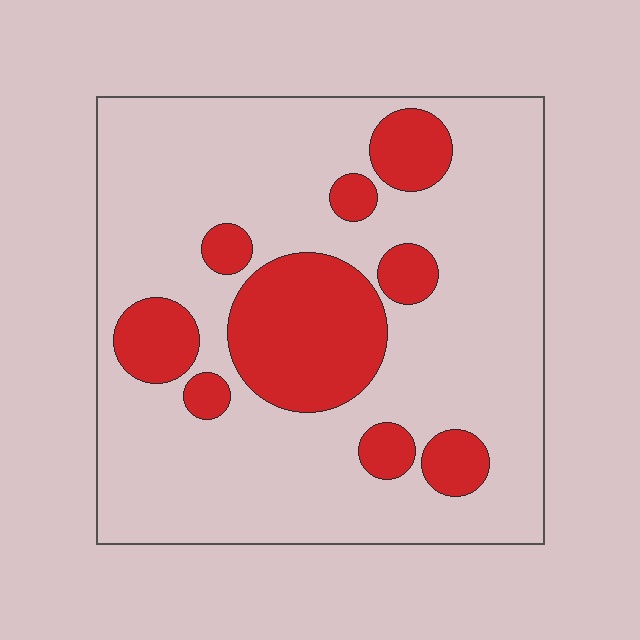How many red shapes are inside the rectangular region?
9.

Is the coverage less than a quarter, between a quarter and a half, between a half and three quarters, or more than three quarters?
Less than a quarter.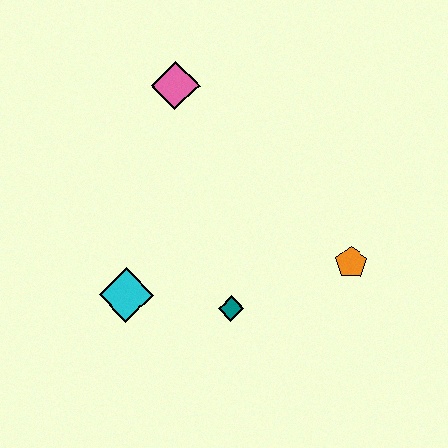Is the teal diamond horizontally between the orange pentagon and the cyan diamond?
Yes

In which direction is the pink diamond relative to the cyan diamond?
The pink diamond is above the cyan diamond.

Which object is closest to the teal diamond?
The cyan diamond is closest to the teal diamond.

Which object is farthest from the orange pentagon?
The pink diamond is farthest from the orange pentagon.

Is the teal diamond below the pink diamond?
Yes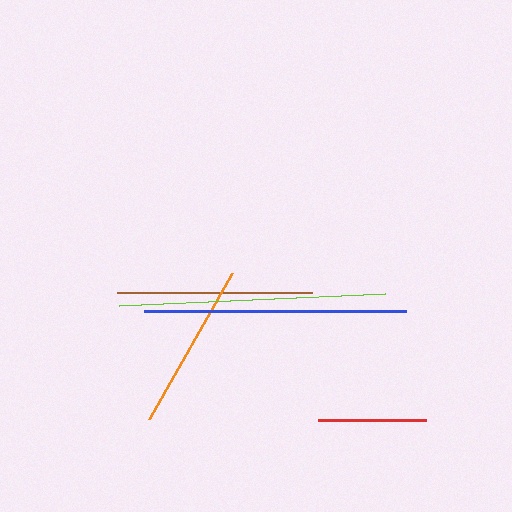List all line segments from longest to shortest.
From longest to shortest: lime, blue, brown, orange, red.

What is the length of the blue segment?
The blue segment is approximately 263 pixels long.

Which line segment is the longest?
The lime line is the longest at approximately 266 pixels.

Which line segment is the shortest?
The red line is the shortest at approximately 108 pixels.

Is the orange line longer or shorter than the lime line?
The lime line is longer than the orange line.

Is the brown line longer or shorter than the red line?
The brown line is longer than the red line.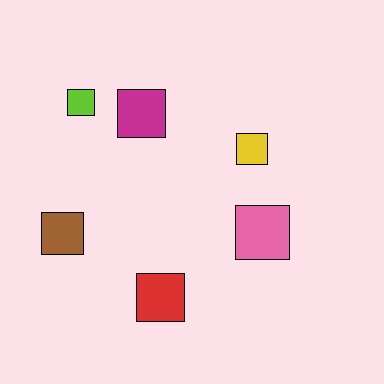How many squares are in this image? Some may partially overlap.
There are 6 squares.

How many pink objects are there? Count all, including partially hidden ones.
There is 1 pink object.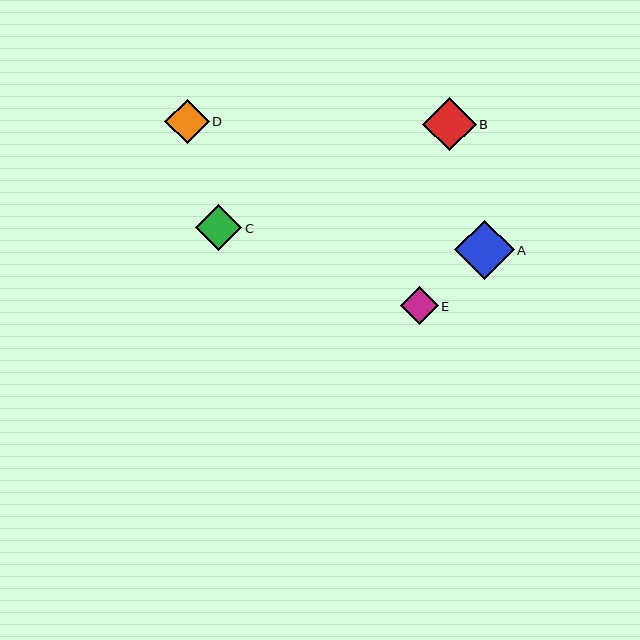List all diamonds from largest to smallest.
From largest to smallest: A, B, C, D, E.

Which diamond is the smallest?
Diamond E is the smallest with a size of approximately 38 pixels.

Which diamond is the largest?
Diamond A is the largest with a size of approximately 59 pixels.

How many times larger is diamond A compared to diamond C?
Diamond A is approximately 1.3 times the size of diamond C.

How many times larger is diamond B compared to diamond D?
Diamond B is approximately 1.2 times the size of diamond D.